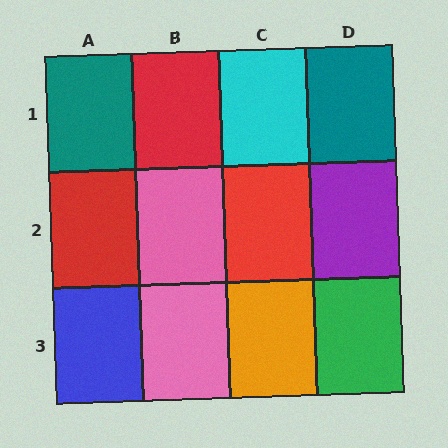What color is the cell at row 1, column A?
Teal.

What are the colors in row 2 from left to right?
Red, pink, red, purple.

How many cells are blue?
1 cell is blue.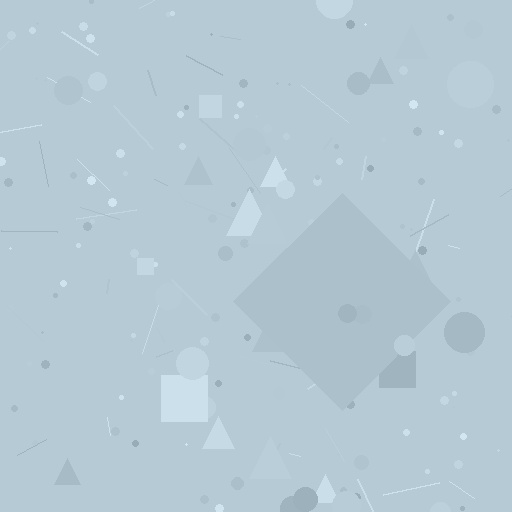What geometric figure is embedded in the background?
A diamond is embedded in the background.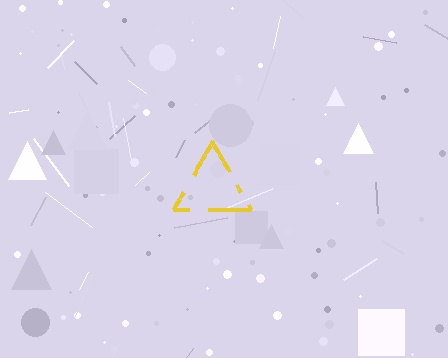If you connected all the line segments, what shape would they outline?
They would outline a triangle.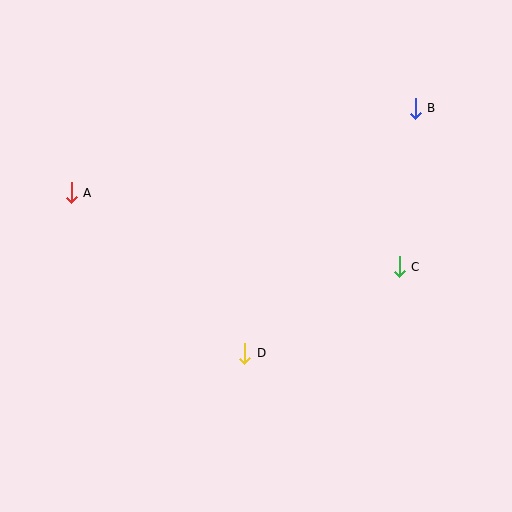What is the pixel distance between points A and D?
The distance between A and D is 236 pixels.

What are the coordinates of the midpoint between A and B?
The midpoint between A and B is at (243, 150).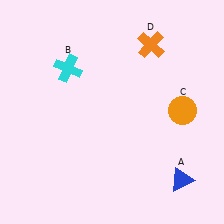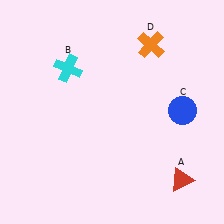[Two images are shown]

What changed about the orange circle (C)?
In Image 1, C is orange. In Image 2, it changed to blue.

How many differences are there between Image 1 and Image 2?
There are 2 differences between the two images.